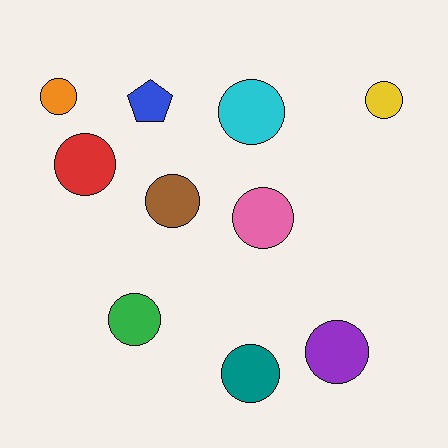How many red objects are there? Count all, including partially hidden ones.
There is 1 red object.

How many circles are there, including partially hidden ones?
There are 9 circles.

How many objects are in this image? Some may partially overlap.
There are 10 objects.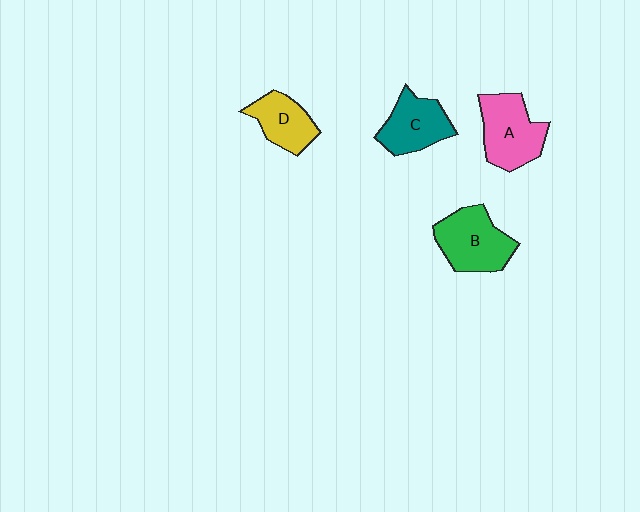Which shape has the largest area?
Shape B (green).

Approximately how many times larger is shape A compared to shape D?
Approximately 1.4 times.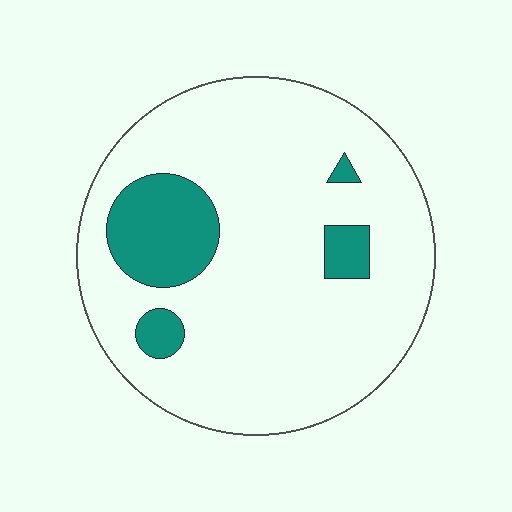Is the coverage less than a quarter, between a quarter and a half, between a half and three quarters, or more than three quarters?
Less than a quarter.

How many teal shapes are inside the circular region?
4.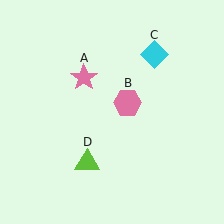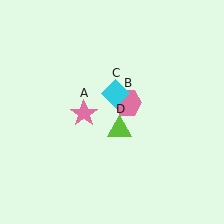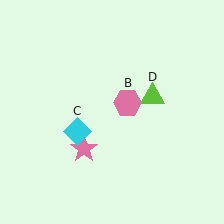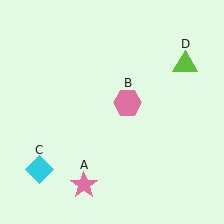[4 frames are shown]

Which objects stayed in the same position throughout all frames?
Pink hexagon (object B) remained stationary.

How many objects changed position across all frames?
3 objects changed position: pink star (object A), cyan diamond (object C), lime triangle (object D).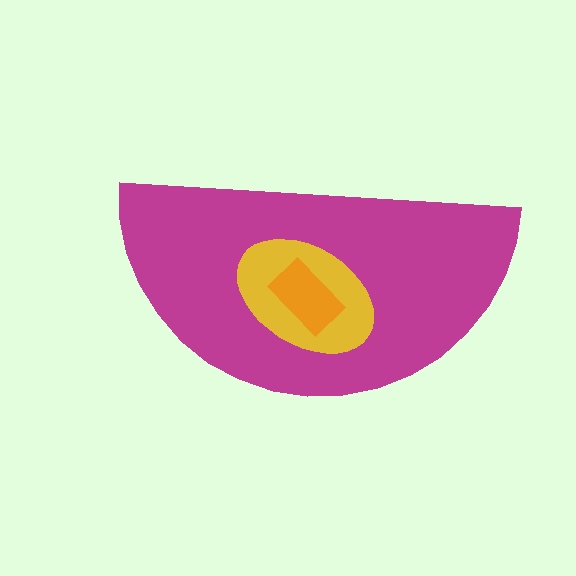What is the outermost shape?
The magenta semicircle.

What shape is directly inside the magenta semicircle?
The yellow ellipse.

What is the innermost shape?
The orange rectangle.